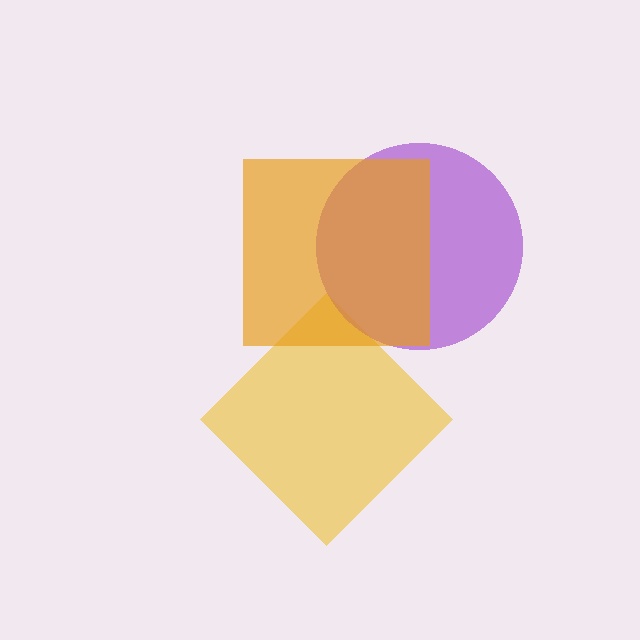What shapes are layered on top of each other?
The layered shapes are: a yellow diamond, a purple circle, an orange square.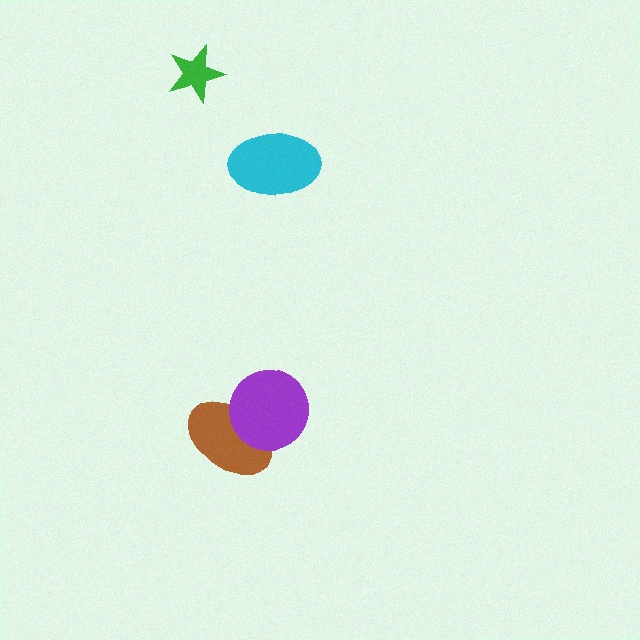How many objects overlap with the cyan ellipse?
0 objects overlap with the cyan ellipse.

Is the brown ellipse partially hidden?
Yes, it is partially covered by another shape.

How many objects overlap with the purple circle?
1 object overlaps with the purple circle.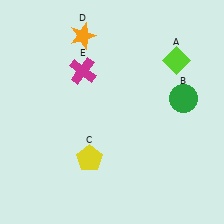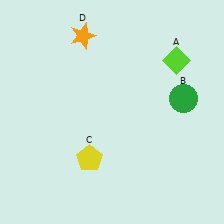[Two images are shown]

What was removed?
The magenta cross (E) was removed in Image 2.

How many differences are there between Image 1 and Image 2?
There is 1 difference between the two images.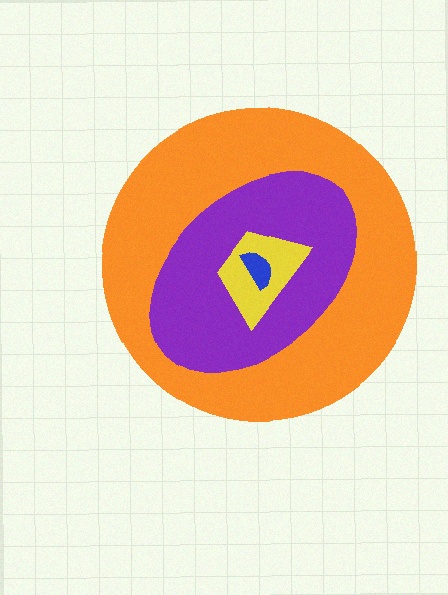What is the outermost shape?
The orange circle.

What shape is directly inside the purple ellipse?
The yellow trapezoid.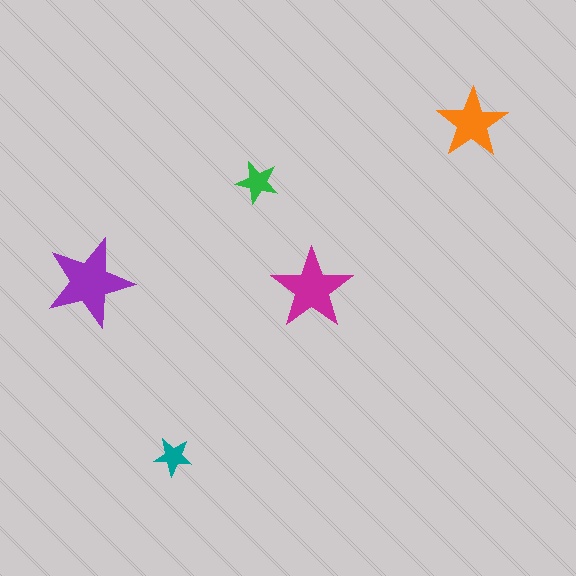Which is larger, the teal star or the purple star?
The purple one.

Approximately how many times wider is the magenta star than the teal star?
About 2 times wider.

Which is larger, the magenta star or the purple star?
The purple one.